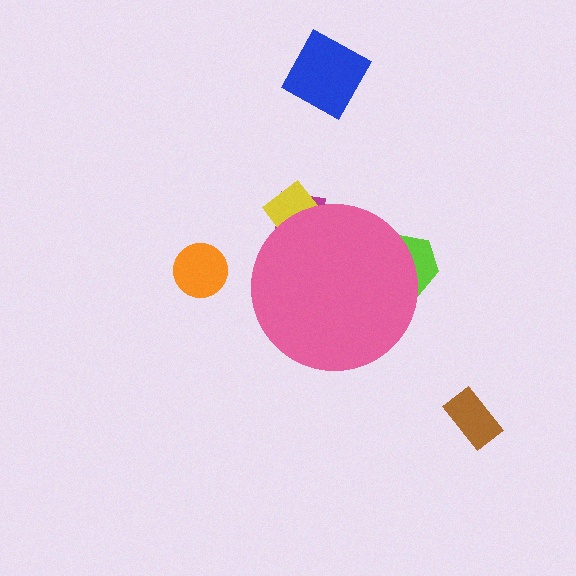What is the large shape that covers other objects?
A pink circle.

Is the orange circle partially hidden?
No, the orange circle is fully visible.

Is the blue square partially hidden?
No, the blue square is fully visible.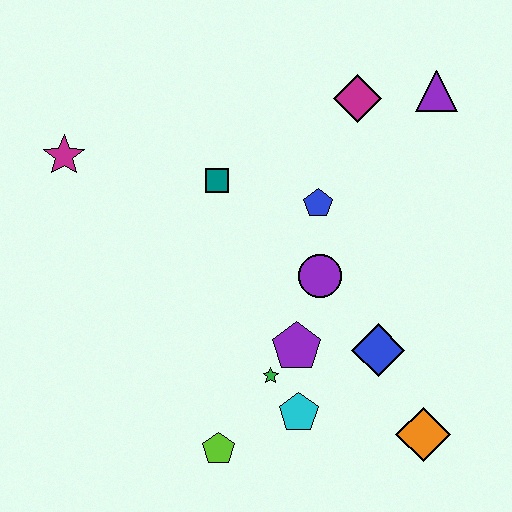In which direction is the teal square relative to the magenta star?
The teal square is to the right of the magenta star.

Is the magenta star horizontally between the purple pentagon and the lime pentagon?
No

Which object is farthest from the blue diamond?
The magenta star is farthest from the blue diamond.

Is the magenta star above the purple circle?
Yes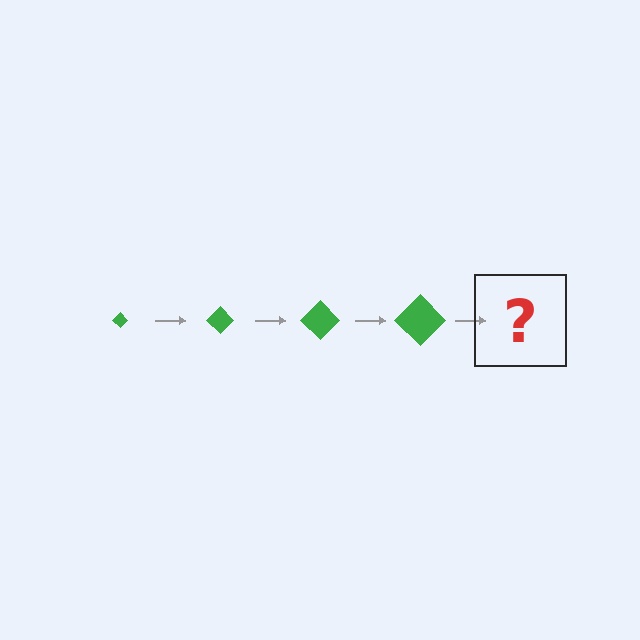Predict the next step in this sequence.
The next step is a green diamond, larger than the previous one.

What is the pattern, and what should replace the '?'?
The pattern is that the diamond gets progressively larger each step. The '?' should be a green diamond, larger than the previous one.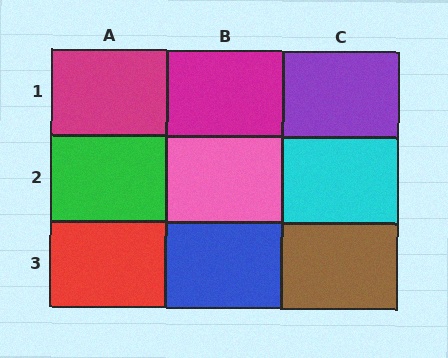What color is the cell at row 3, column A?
Red.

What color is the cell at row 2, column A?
Green.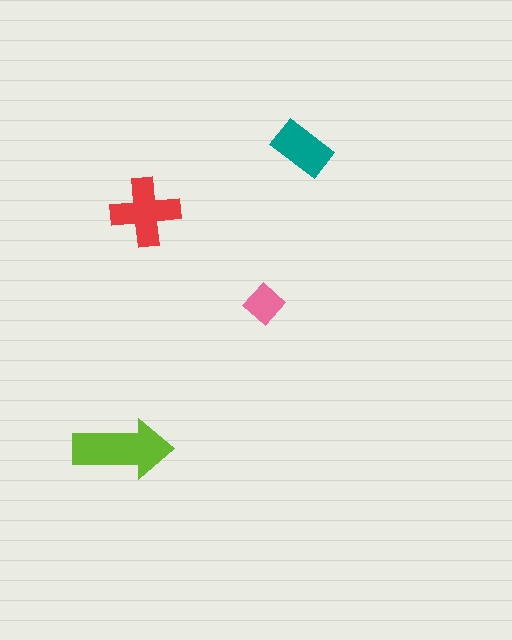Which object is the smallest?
The pink diamond.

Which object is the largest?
The lime arrow.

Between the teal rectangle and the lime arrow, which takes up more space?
The lime arrow.